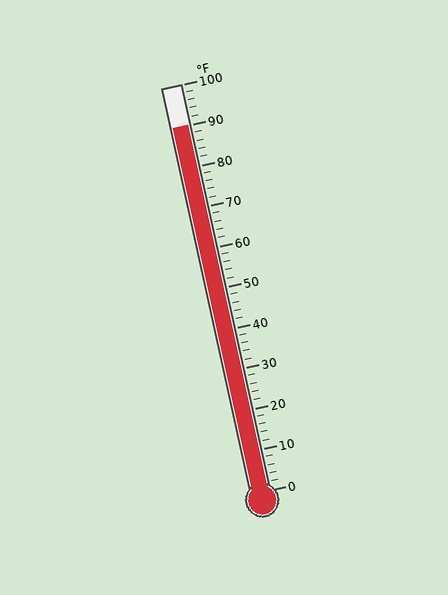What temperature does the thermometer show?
The thermometer shows approximately 90°F.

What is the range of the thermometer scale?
The thermometer scale ranges from 0°F to 100°F.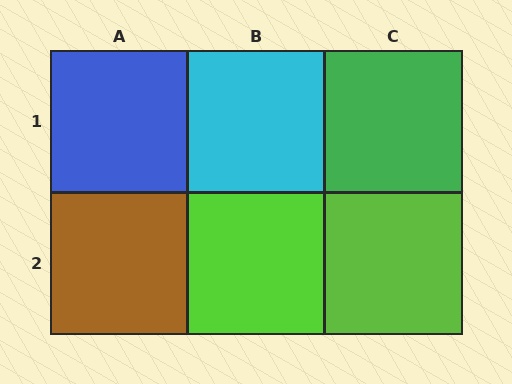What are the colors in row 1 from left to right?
Blue, cyan, green.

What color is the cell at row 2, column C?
Lime.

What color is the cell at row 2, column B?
Lime.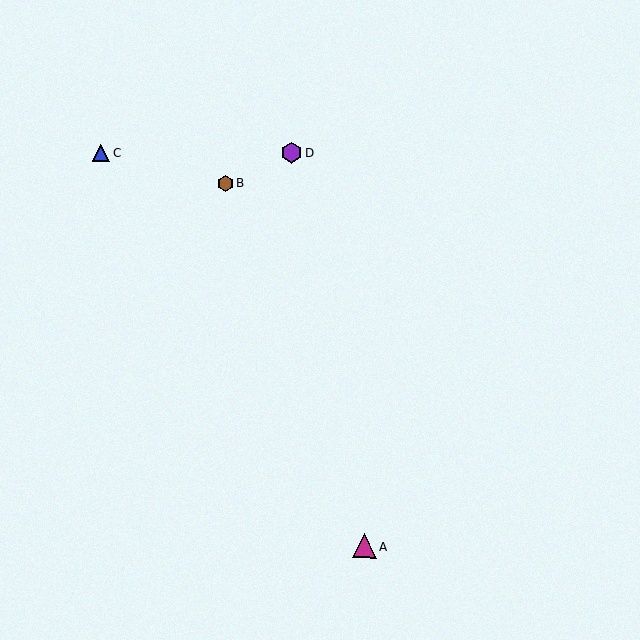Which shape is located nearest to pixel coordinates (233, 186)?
The brown hexagon (labeled B) at (226, 184) is nearest to that location.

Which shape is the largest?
The magenta triangle (labeled A) is the largest.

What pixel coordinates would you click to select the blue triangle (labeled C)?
Click at (101, 153) to select the blue triangle C.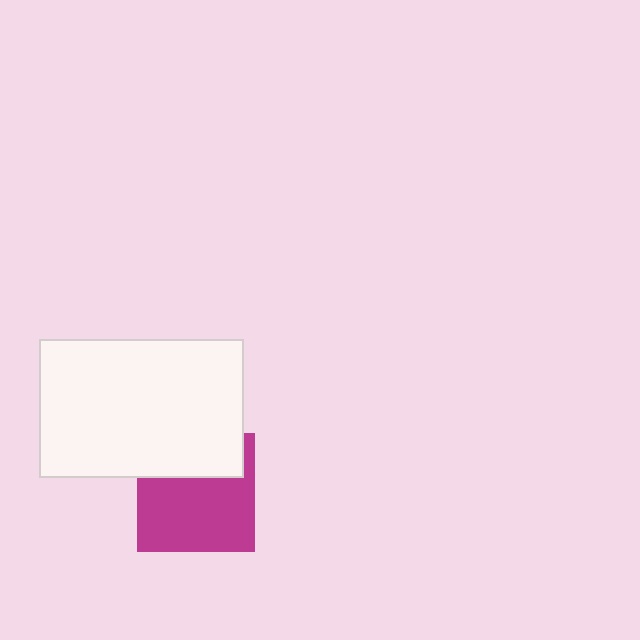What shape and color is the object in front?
The object in front is a white rectangle.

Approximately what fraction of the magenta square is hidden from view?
Roughly 33% of the magenta square is hidden behind the white rectangle.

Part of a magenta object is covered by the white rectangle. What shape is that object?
It is a square.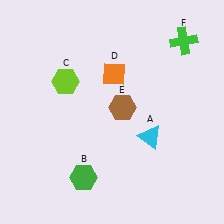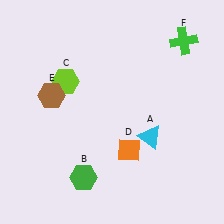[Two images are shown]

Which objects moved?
The objects that moved are: the orange diamond (D), the brown hexagon (E).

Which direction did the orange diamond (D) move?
The orange diamond (D) moved down.